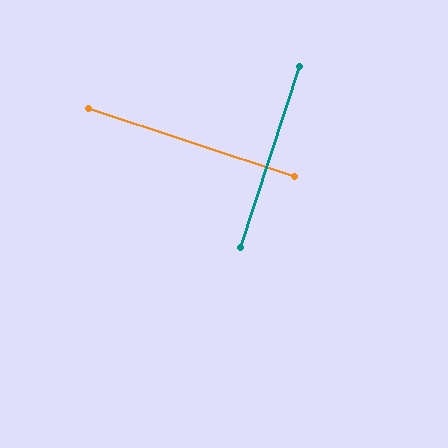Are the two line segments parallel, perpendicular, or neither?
Perpendicular — they meet at approximately 90°.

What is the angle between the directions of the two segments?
Approximately 90 degrees.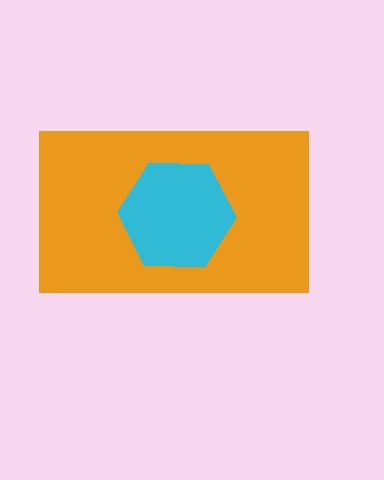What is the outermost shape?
The orange rectangle.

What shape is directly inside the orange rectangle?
The cyan hexagon.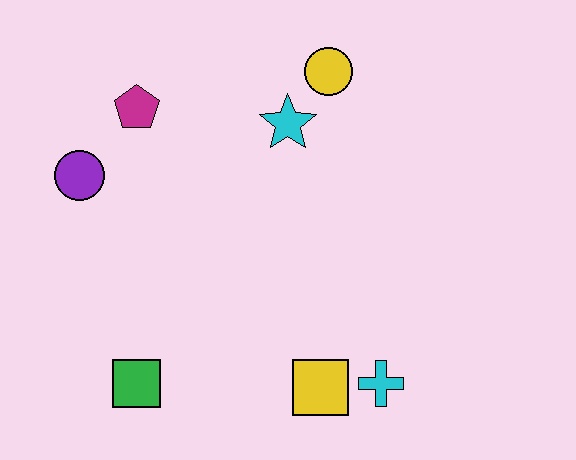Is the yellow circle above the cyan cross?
Yes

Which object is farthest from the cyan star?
The green square is farthest from the cyan star.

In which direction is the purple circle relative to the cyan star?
The purple circle is to the left of the cyan star.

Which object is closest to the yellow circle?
The cyan star is closest to the yellow circle.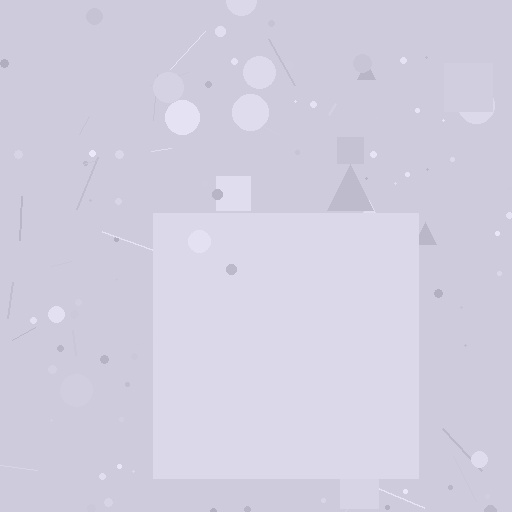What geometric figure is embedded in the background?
A square is embedded in the background.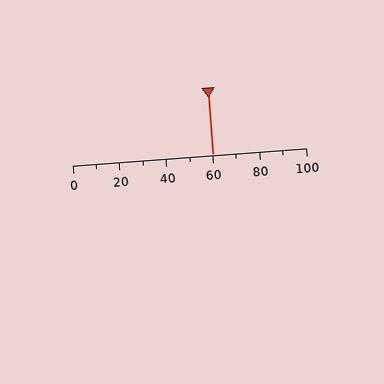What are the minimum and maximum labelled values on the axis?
The axis runs from 0 to 100.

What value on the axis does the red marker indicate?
The marker indicates approximately 60.